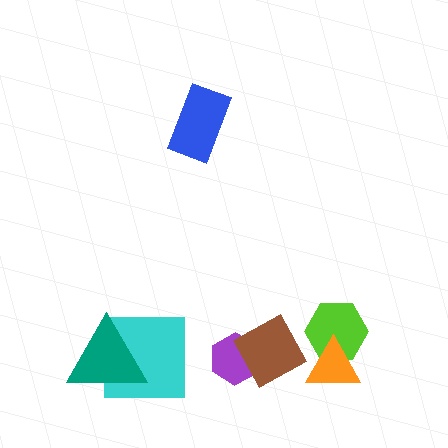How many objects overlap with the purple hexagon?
1 object overlaps with the purple hexagon.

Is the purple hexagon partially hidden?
Yes, it is partially covered by another shape.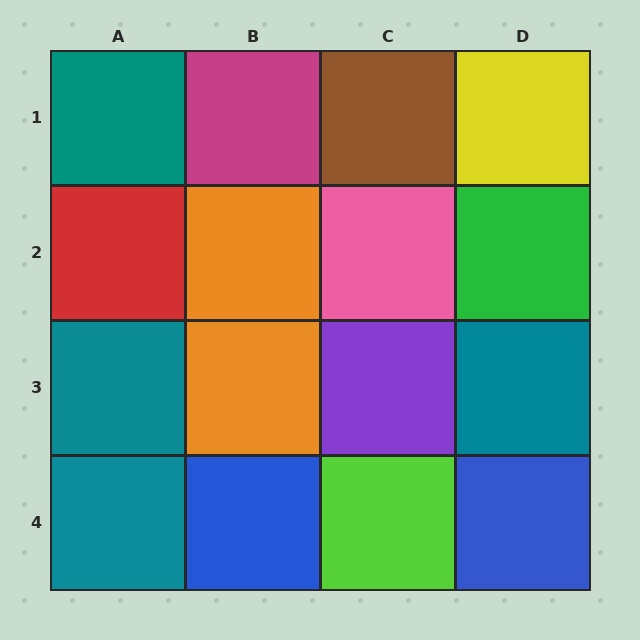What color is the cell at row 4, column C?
Lime.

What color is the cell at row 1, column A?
Teal.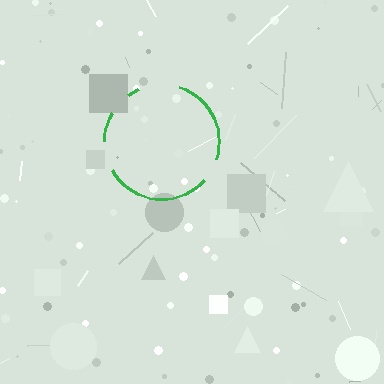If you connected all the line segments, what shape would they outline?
They would outline a circle.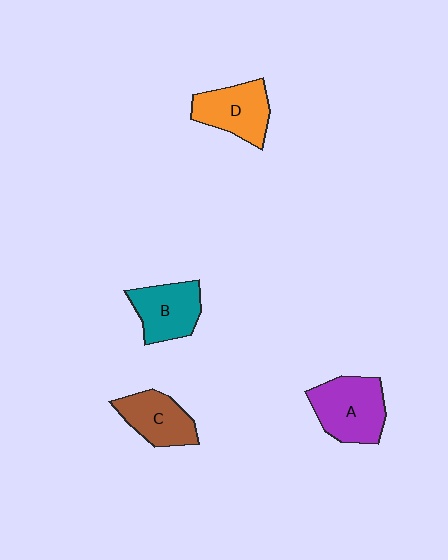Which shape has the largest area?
Shape A (purple).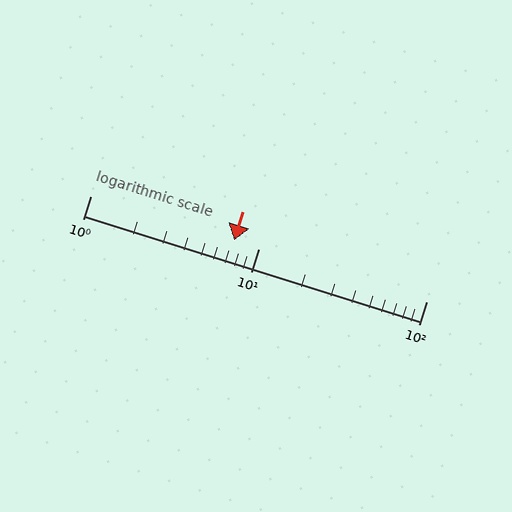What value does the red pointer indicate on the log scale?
The pointer indicates approximately 7.2.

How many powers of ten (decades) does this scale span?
The scale spans 2 decades, from 1 to 100.